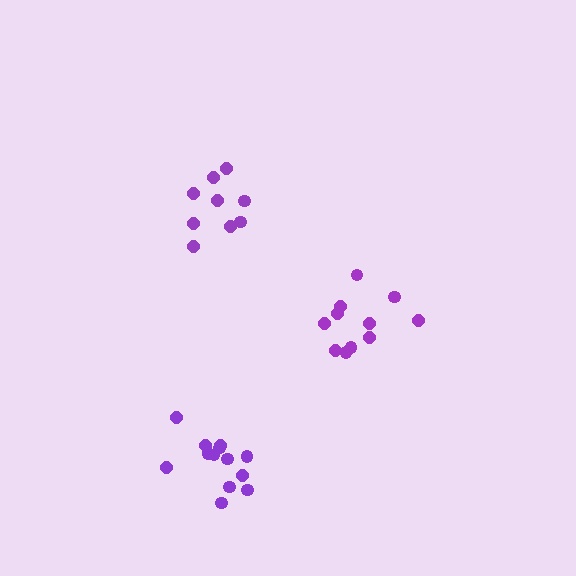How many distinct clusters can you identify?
There are 3 distinct clusters.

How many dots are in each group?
Group 1: 9 dots, Group 2: 13 dots, Group 3: 11 dots (33 total).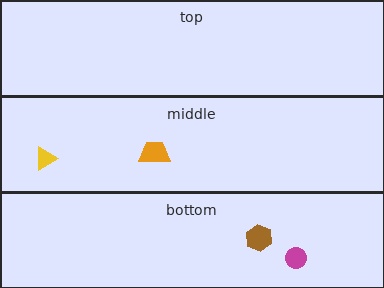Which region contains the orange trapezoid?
The middle region.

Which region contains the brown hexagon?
The bottom region.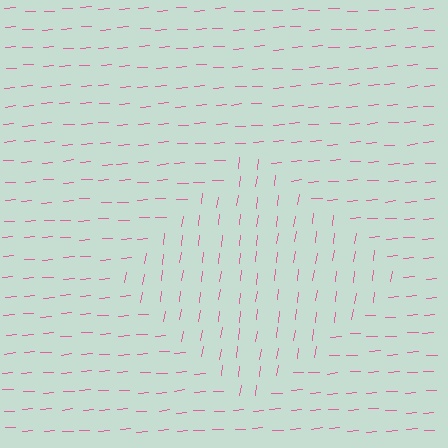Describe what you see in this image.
The image is filled with small pink line segments. A diamond region in the image has lines oriented differently from the surrounding lines, creating a visible texture boundary.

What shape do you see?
I see a diamond.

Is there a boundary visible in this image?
Yes, there is a texture boundary formed by a change in line orientation.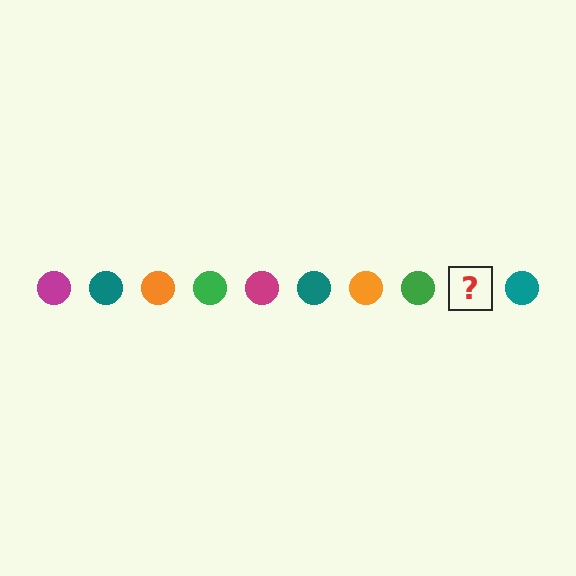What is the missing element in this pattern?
The missing element is a magenta circle.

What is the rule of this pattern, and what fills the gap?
The rule is that the pattern cycles through magenta, teal, orange, green circles. The gap should be filled with a magenta circle.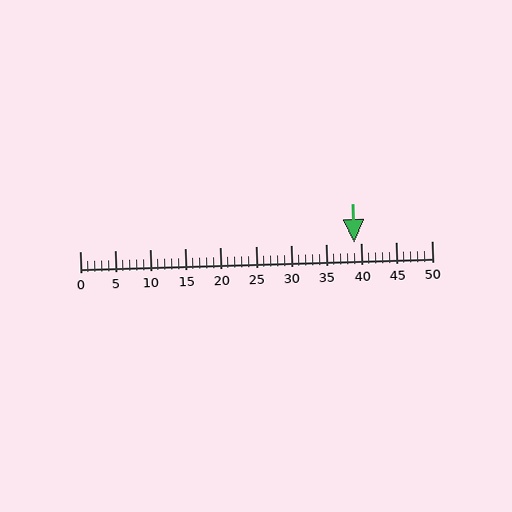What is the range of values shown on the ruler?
The ruler shows values from 0 to 50.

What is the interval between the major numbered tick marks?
The major tick marks are spaced 5 units apart.